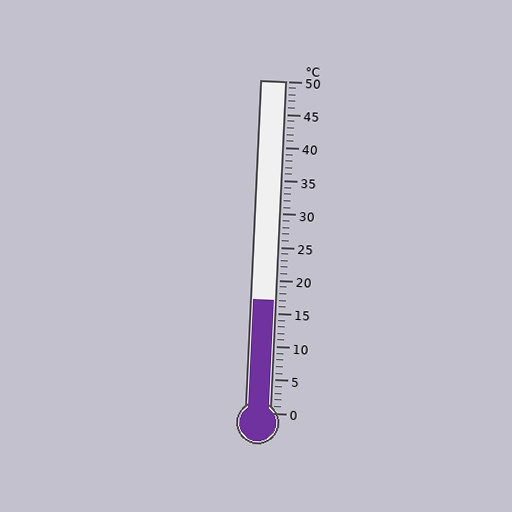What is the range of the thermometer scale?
The thermometer scale ranges from 0°C to 50°C.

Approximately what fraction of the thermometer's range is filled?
The thermometer is filled to approximately 35% of its range.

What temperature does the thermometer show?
The thermometer shows approximately 17°C.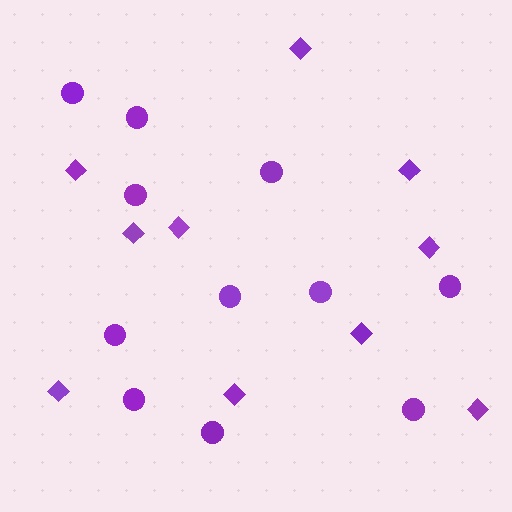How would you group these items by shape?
There are 2 groups: one group of circles (11) and one group of diamonds (10).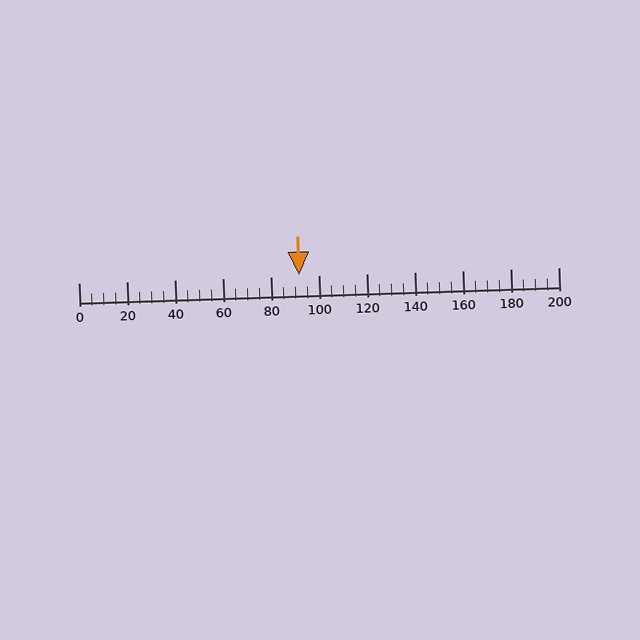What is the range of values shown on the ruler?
The ruler shows values from 0 to 200.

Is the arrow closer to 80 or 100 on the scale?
The arrow is closer to 100.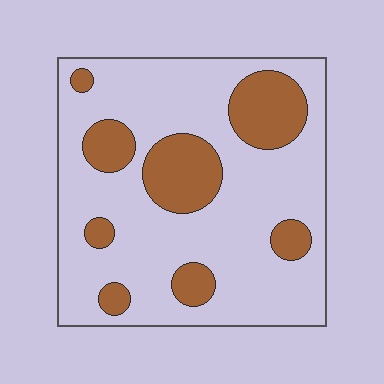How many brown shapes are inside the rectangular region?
8.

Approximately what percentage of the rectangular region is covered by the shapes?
Approximately 25%.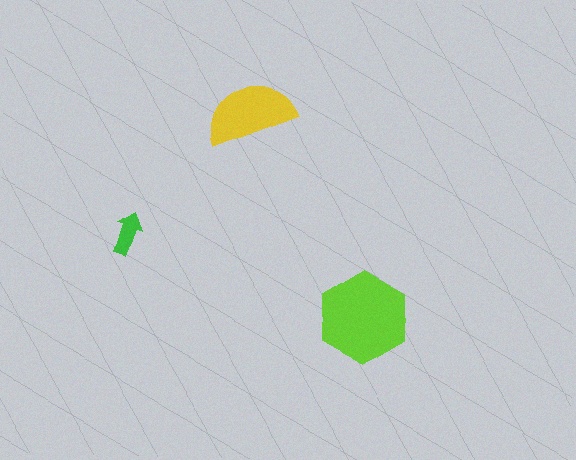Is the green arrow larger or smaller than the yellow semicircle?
Smaller.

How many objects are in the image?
There are 3 objects in the image.